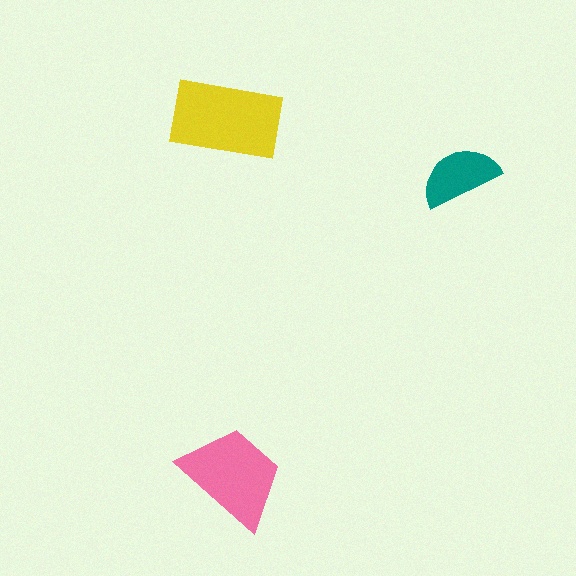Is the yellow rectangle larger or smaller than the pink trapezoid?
Larger.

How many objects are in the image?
There are 3 objects in the image.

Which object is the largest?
The yellow rectangle.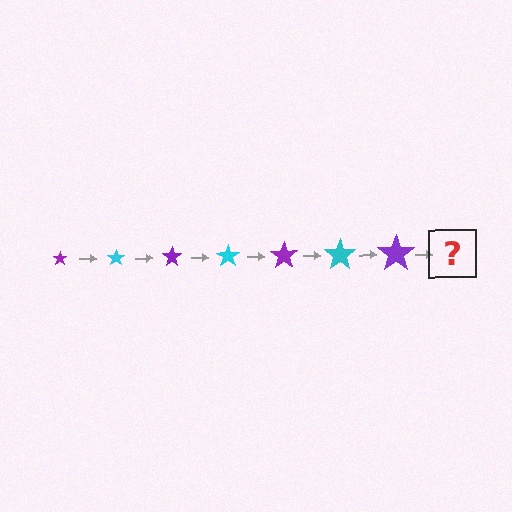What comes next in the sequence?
The next element should be a cyan star, larger than the previous one.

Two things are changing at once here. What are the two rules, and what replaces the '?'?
The two rules are that the star grows larger each step and the color cycles through purple and cyan. The '?' should be a cyan star, larger than the previous one.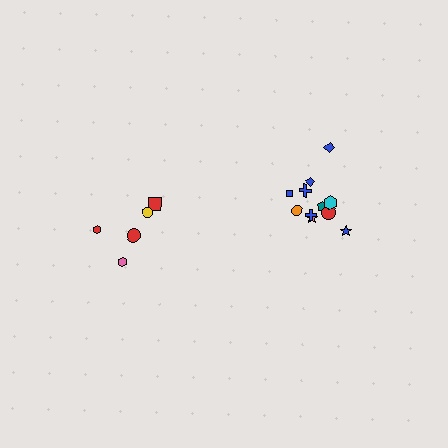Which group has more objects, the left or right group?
The right group.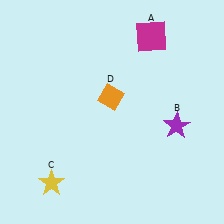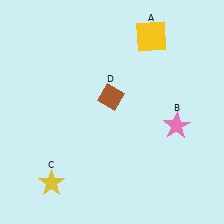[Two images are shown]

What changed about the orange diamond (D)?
In Image 1, D is orange. In Image 2, it changed to brown.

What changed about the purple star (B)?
In Image 1, B is purple. In Image 2, it changed to pink.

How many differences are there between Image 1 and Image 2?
There are 3 differences between the two images.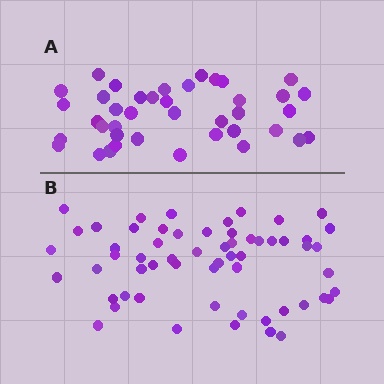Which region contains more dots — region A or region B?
Region B (the bottom region) has more dots.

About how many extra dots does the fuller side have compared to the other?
Region B has approximately 20 more dots than region A.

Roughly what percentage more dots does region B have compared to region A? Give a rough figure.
About 50% more.